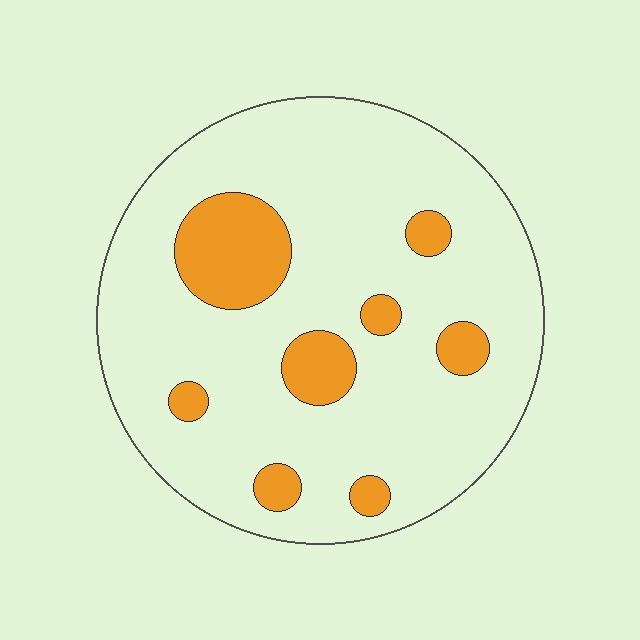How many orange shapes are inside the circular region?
8.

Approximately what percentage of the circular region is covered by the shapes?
Approximately 15%.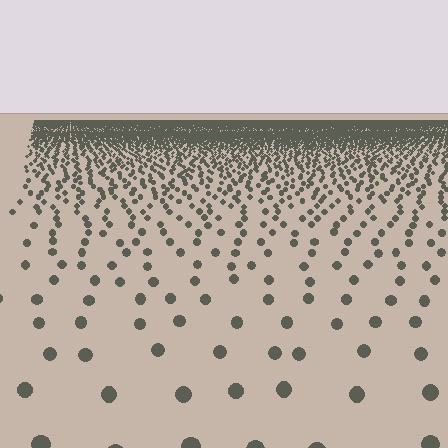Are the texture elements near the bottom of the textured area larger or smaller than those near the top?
Larger. Near the bottom, elements are closer to the viewer and appear at a bigger on-screen size.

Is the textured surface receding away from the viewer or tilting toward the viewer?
The surface is receding away from the viewer. Texture elements get smaller and denser toward the top.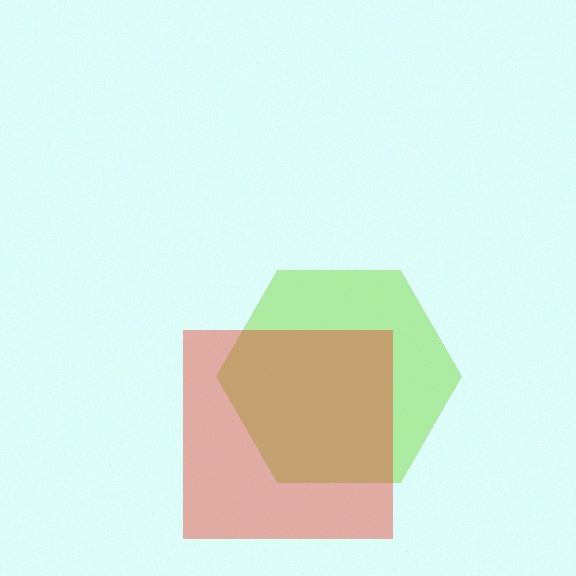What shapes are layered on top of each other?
The layered shapes are: a lime hexagon, a red square.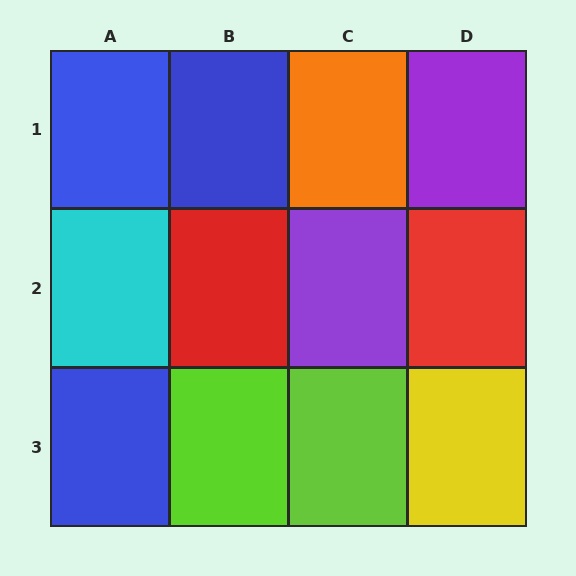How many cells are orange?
1 cell is orange.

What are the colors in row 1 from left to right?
Blue, blue, orange, purple.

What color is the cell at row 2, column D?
Red.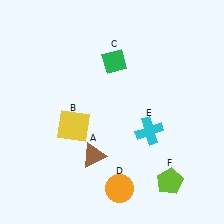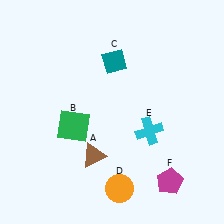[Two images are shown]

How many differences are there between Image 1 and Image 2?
There are 3 differences between the two images.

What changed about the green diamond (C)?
In Image 1, C is green. In Image 2, it changed to teal.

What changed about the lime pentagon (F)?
In Image 1, F is lime. In Image 2, it changed to magenta.